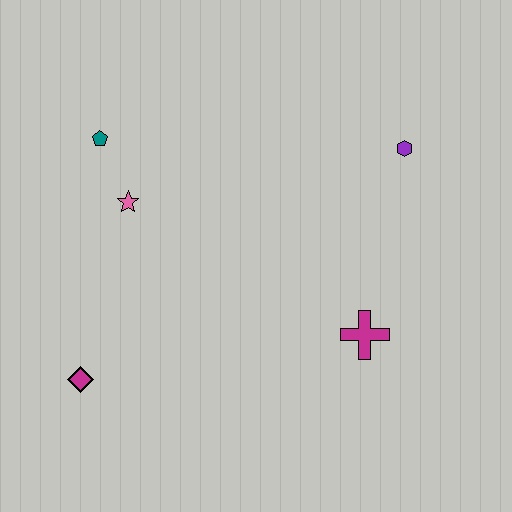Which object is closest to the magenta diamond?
The pink star is closest to the magenta diamond.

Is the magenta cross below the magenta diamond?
No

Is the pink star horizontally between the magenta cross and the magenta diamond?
Yes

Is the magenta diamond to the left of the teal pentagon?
Yes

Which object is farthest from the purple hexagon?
The magenta diamond is farthest from the purple hexagon.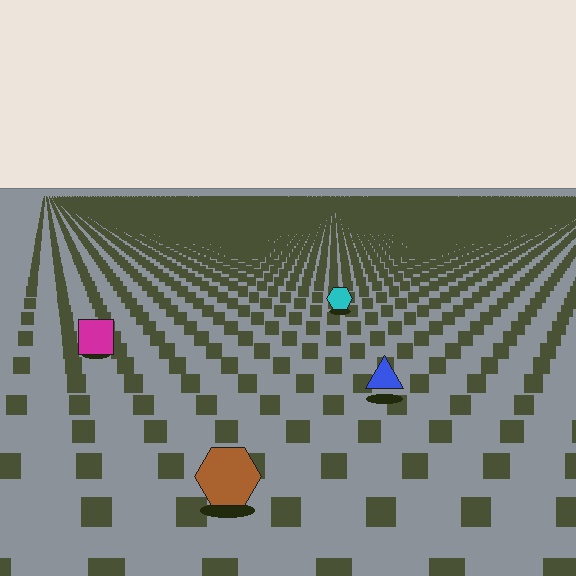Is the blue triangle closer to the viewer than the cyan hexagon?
Yes. The blue triangle is closer — you can tell from the texture gradient: the ground texture is coarser near it.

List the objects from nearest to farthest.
From nearest to farthest: the brown hexagon, the blue triangle, the magenta square, the cyan hexagon.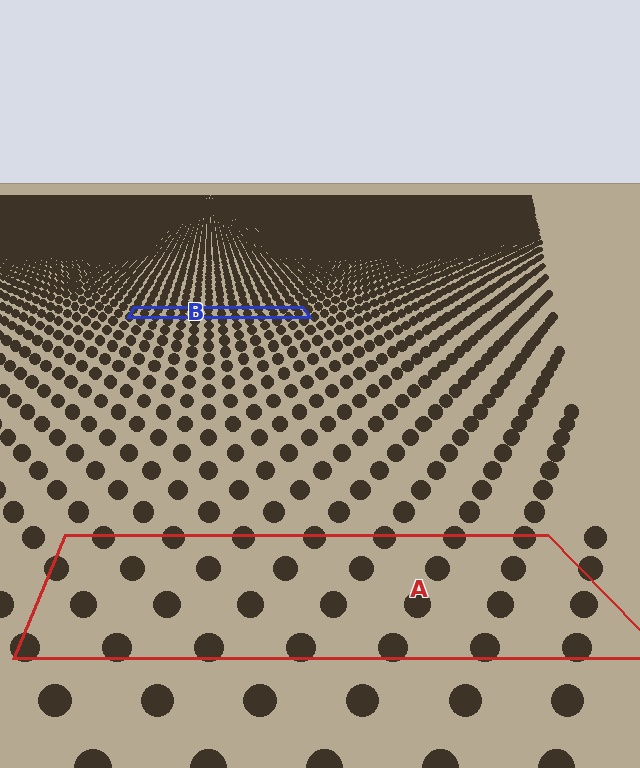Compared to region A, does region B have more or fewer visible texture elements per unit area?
Region B has more texture elements per unit area — they are packed more densely because it is farther away.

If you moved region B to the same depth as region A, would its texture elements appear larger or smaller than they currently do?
They would appear larger. At a closer depth, the same texture elements are projected at a bigger on-screen size.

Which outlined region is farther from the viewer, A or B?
Region B is farther from the viewer — the texture elements inside it appear smaller and more densely packed.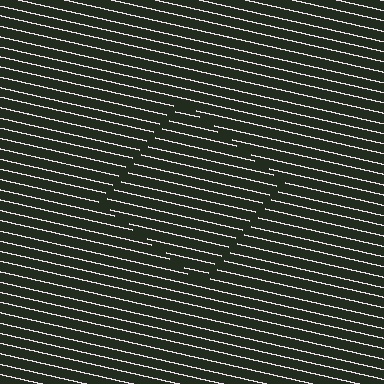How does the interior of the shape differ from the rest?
The interior of the shape contains the same grating, shifted by half a period — the contour is defined by the phase discontinuity where line-ends from the inner and outer gratings abut.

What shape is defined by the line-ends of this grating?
An illusory square. The interior of the shape contains the same grating, shifted by half a period — the contour is defined by the phase discontinuity where line-ends from the inner and outer gratings abut.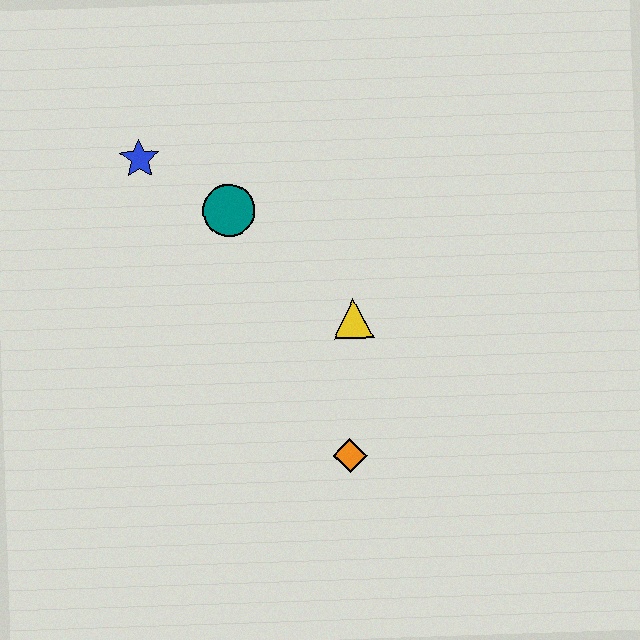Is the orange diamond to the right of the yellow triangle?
No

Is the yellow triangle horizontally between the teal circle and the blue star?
No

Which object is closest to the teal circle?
The blue star is closest to the teal circle.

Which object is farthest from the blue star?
The orange diamond is farthest from the blue star.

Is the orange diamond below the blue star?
Yes